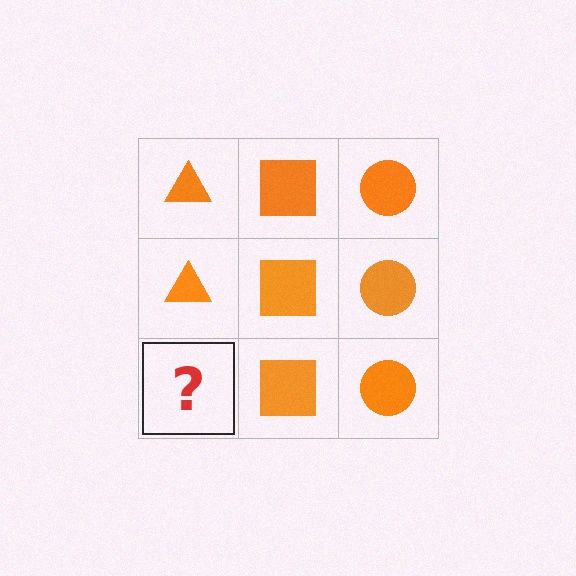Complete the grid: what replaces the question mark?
The question mark should be replaced with an orange triangle.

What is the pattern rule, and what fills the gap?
The rule is that each column has a consistent shape. The gap should be filled with an orange triangle.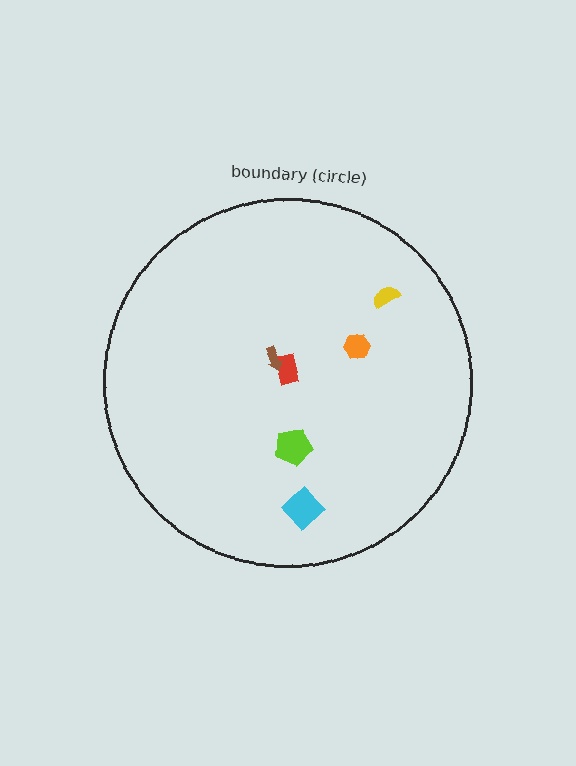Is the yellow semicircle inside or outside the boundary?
Inside.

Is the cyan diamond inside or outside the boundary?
Inside.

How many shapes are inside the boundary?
6 inside, 0 outside.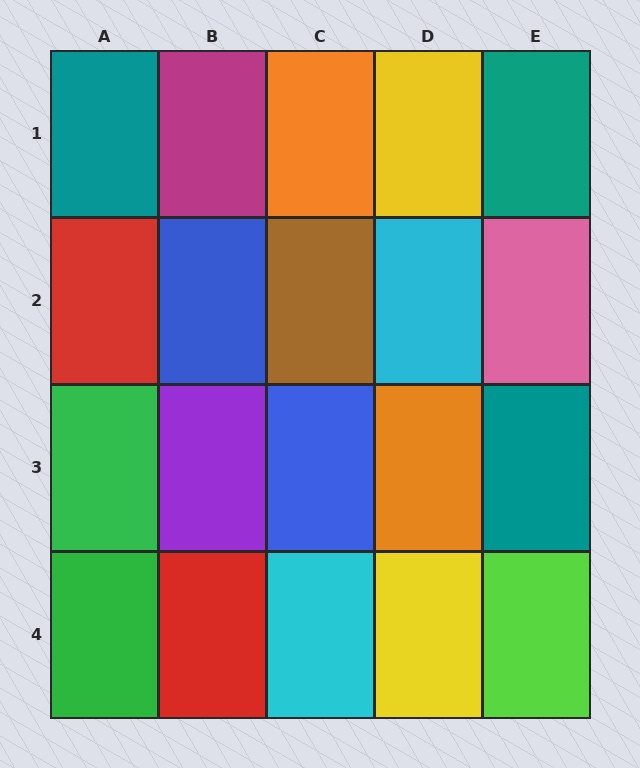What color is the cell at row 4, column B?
Red.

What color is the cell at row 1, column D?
Yellow.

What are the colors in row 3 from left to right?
Green, purple, blue, orange, teal.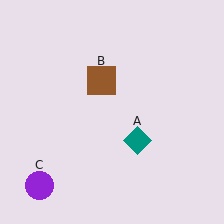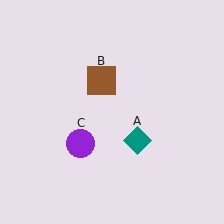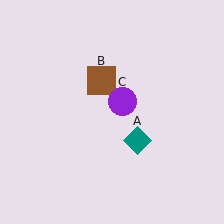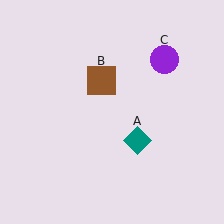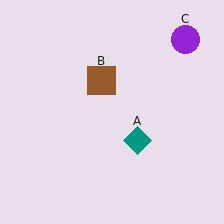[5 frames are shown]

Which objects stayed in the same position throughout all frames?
Teal diamond (object A) and brown square (object B) remained stationary.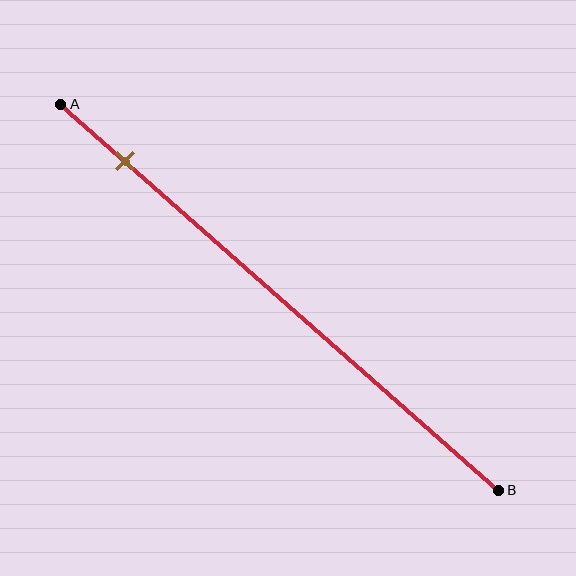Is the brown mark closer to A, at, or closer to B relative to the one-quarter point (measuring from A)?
The brown mark is closer to point A than the one-quarter point of segment AB.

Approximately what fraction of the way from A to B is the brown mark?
The brown mark is approximately 15% of the way from A to B.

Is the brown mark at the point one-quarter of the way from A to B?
No, the mark is at about 15% from A, not at the 25% one-quarter point.